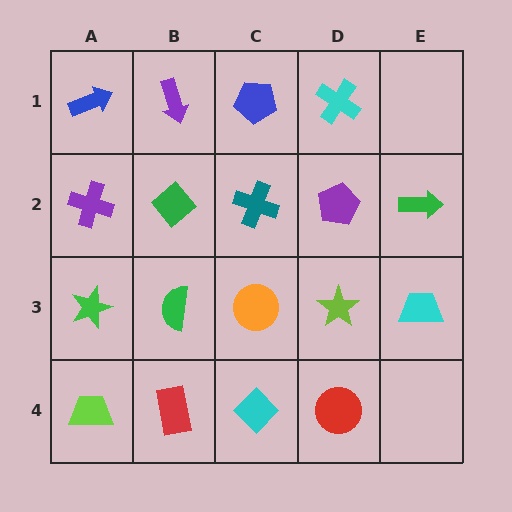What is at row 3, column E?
A cyan trapezoid.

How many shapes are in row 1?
4 shapes.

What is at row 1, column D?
A cyan cross.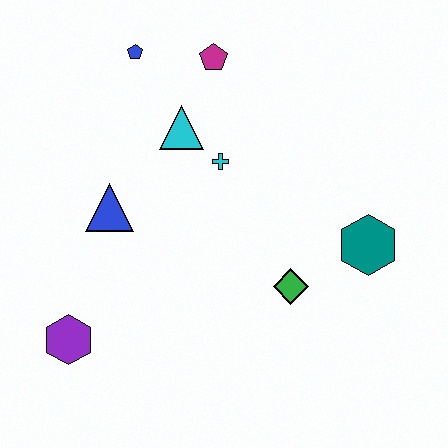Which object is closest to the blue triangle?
The cyan triangle is closest to the blue triangle.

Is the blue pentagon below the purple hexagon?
No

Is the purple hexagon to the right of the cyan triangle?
No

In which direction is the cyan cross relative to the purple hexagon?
The cyan cross is above the purple hexagon.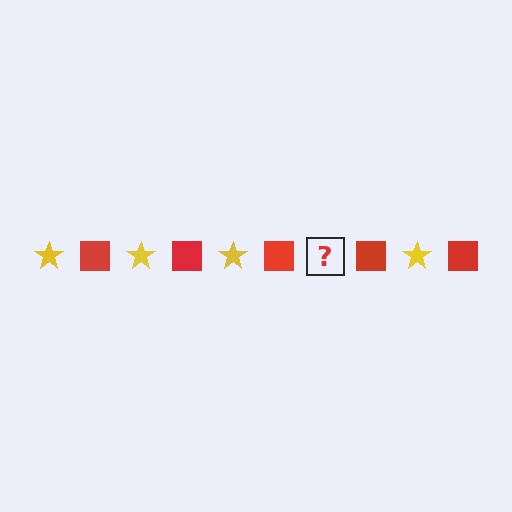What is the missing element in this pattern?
The missing element is a yellow star.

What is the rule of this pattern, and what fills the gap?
The rule is that the pattern alternates between yellow star and red square. The gap should be filled with a yellow star.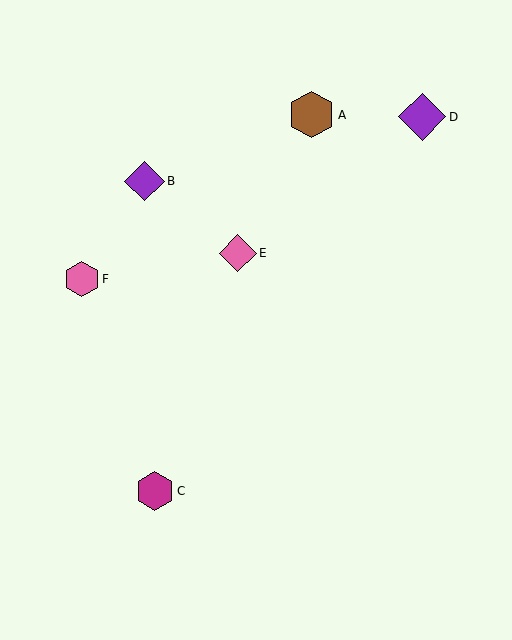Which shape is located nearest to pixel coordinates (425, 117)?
The purple diamond (labeled D) at (422, 117) is nearest to that location.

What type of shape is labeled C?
Shape C is a magenta hexagon.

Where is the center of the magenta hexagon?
The center of the magenta hexagon is at (155, 491).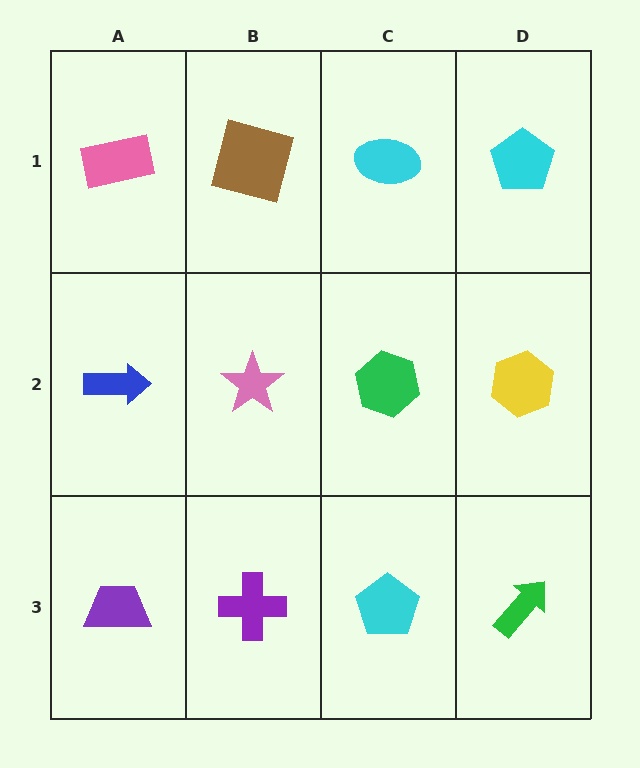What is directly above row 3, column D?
A yellow hexagon.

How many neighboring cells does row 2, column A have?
3.